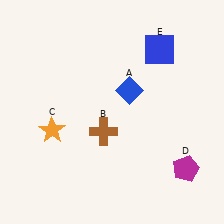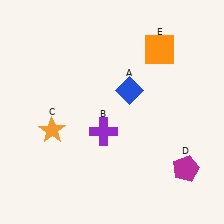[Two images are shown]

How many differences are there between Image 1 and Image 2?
There are 2 differences between the two images.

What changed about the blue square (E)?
In Image 1, E is blue. In Image 2, it changed to orange.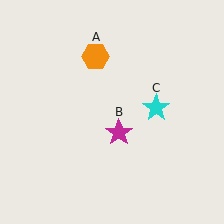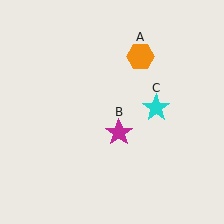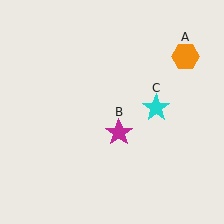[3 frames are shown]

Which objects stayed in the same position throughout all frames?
Magenta star (object B) and cyan star (object C) remained stationary.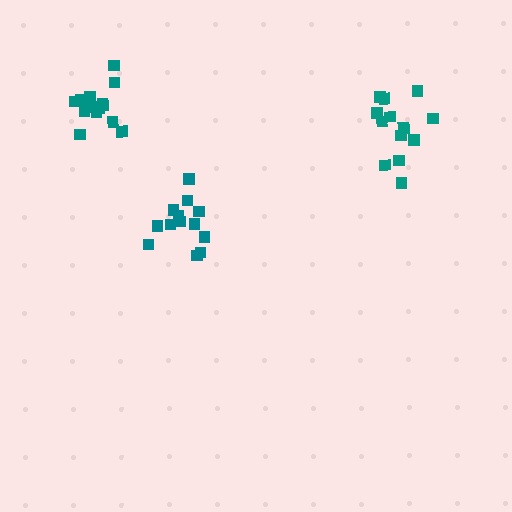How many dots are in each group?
Group 1: 13 dots, Group 2: 13 dots, Group 3: 16 dots (42 total).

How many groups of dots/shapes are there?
There are 3 groups.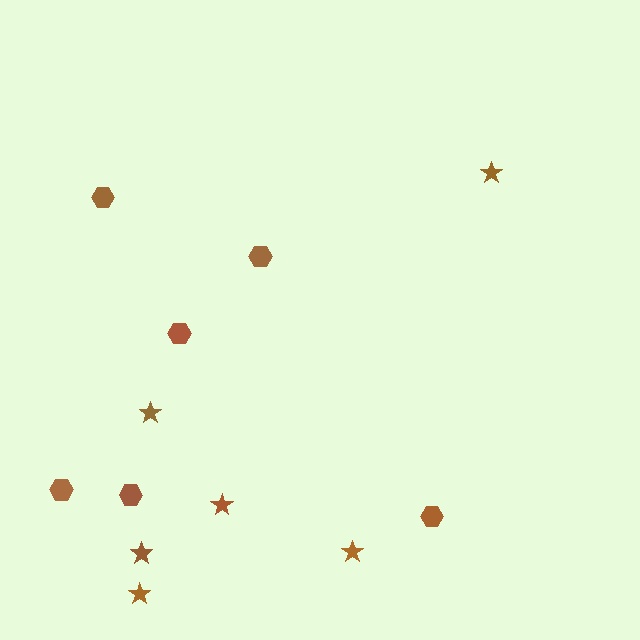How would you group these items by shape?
There are 2 groups: one group of stars (6) and one group of hexagons (6).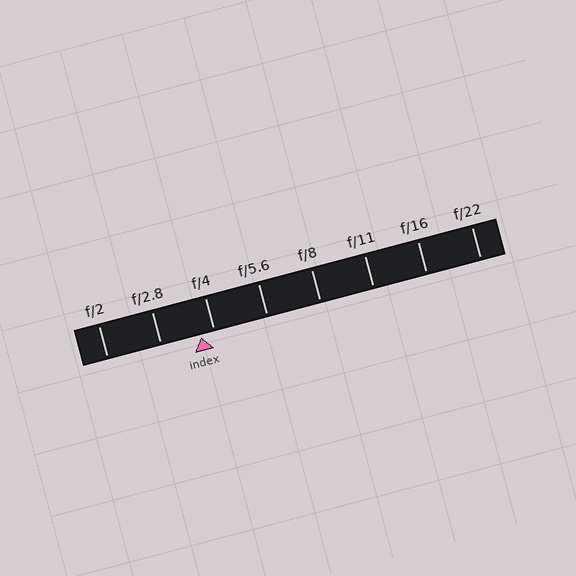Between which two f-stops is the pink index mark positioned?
The index mark is between f/2.8 and f/4.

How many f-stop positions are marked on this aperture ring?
There are 8 f-stop positions marked.